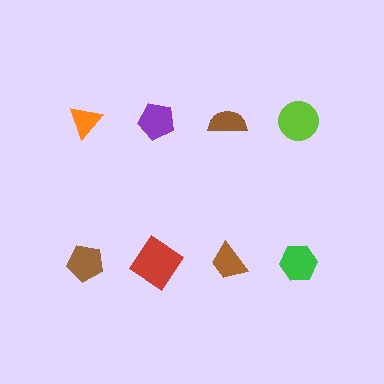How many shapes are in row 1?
4 shapes.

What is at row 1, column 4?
A lime circle.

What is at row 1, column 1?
An orange triangle.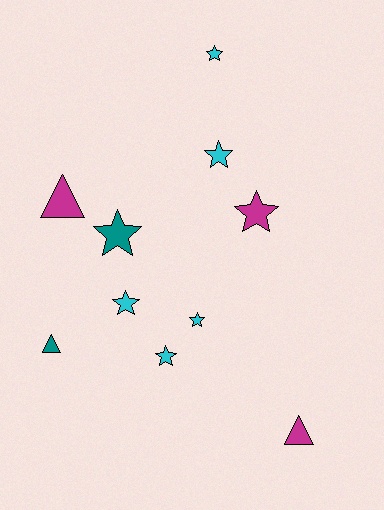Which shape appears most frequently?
Star, with 7 objects.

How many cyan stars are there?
There are 5 cyan stars.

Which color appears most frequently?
Cyan, with 5 objects.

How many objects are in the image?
There are 10 objects.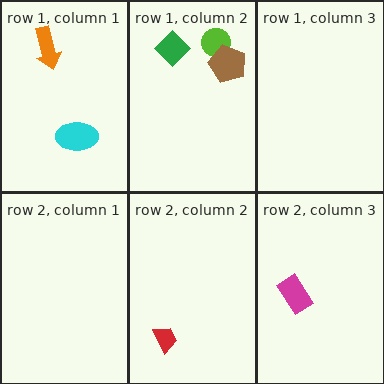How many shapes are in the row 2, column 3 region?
1.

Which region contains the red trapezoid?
The row 2, column 2 region.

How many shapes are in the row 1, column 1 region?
2.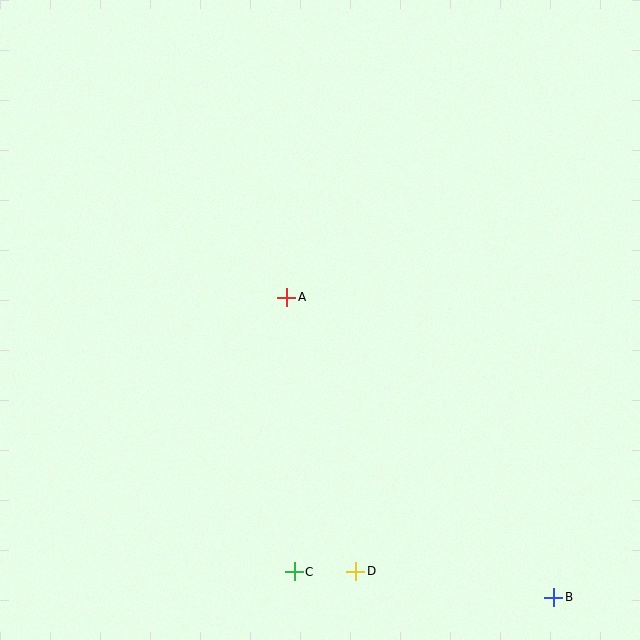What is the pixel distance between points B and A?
The distance between B and A is 402 pixels.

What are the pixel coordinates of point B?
Point B is at (554, 597).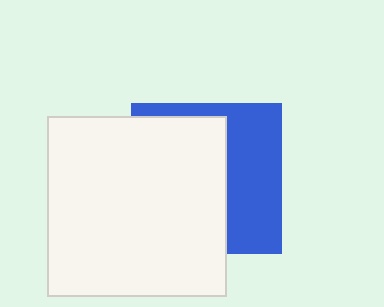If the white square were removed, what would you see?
You would see the complete blue square.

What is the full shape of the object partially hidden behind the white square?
The partially hidden object is a blue square.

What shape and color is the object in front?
The object in front is a white square.